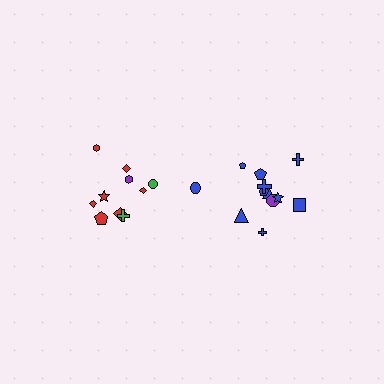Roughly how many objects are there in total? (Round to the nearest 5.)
Roughly 20 objects in total.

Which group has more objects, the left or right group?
The right group.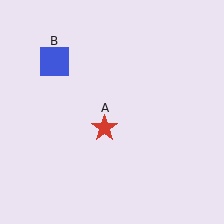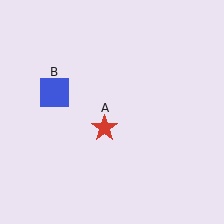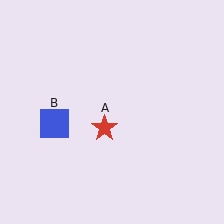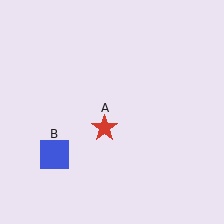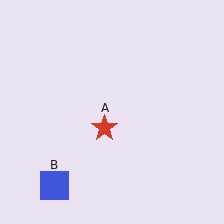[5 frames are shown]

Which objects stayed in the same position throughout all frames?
Red star (object A) remained stationary.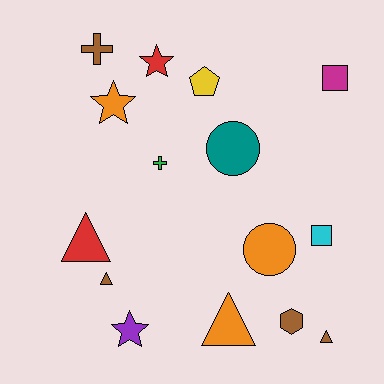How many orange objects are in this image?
There are 3 orange objects.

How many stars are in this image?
There are 3 stars.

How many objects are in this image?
There are 15 objects.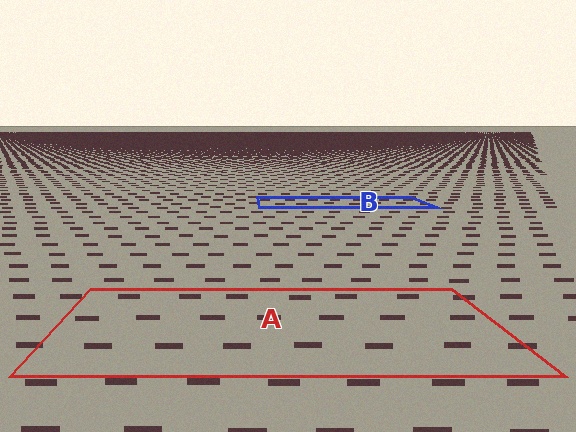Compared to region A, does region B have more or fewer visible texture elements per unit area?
Region B has more texture elements per unit area — they are packed more densely because it is farther away.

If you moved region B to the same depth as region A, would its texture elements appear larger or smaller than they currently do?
They would appear larger. At a closer depth, the same texture elements are projected at a bigger on-screen size.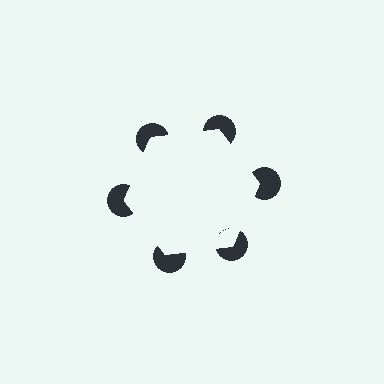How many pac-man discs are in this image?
There are 6 — one at each vertex of the illusory hexagon.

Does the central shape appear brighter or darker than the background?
It typically appears slightly brighter than the background, even though no actual brightness change is drawn.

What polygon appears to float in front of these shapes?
An illusory hexagon — its edges are inferred from the aligned wedge cuts in the pac-man discs, not physically drawn.